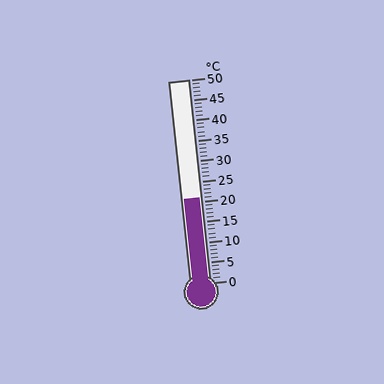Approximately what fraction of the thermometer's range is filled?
The thermometer is filled to approximately 40% of its range.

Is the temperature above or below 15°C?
The temperature is above 15°C.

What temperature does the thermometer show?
The thermometer shows approximately 21°C.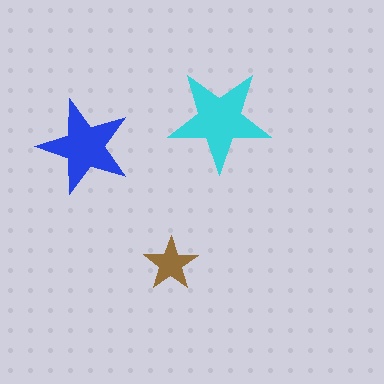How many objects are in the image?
There are 3 objects in the image.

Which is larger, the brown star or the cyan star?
The cyan one.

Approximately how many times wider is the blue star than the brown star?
About 1.5 times wider.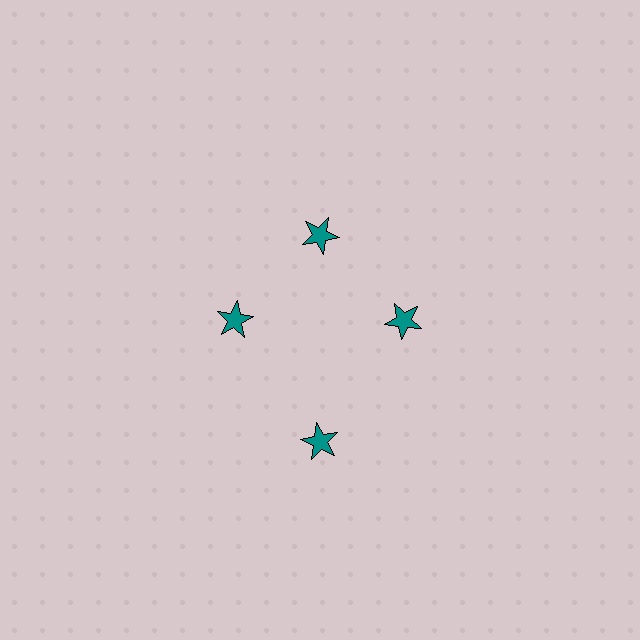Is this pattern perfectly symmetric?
No. The 4 teal stars are arranged in a ring, but one element near the 6 o'clock position is pushed outward from the center, breaking the 4-fold rotational symmetry.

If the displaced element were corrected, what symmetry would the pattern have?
It would have 4-fold rotational symmetry — the pattern would map onto itself every 90 degrees.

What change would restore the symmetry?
The symmetry would be restored by moving it inward, back onto the ring so that all 4 stars sit at equal angles and equal distance from the center.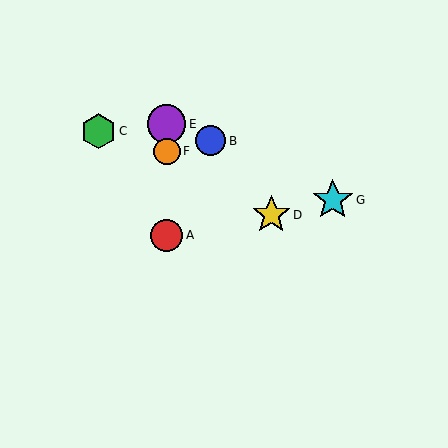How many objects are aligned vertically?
3 objects (A, E, F) are aligned vertically.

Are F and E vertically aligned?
Yes, both are at x≈167.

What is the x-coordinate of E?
Object E is at x≈167.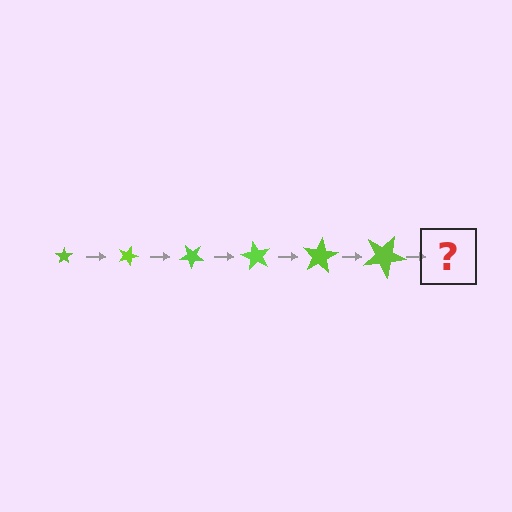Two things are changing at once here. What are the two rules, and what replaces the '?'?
The two rules are that the star grows larger each step and it rotates 20 degrees each step. The '?' should be a star, larger than the previous one and rotated 120 degrees from the start.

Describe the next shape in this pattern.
It should be a star, larger than the previous one and rotated 120 degrees from the start.